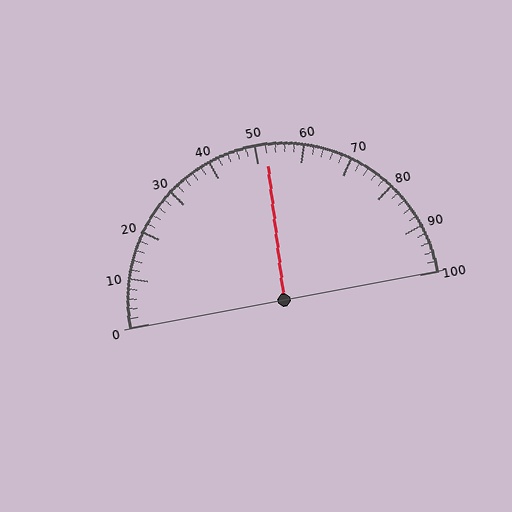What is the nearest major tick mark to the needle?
The nearest major tick mark is 50.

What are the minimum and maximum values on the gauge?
The gauge ranges from 0 to 100.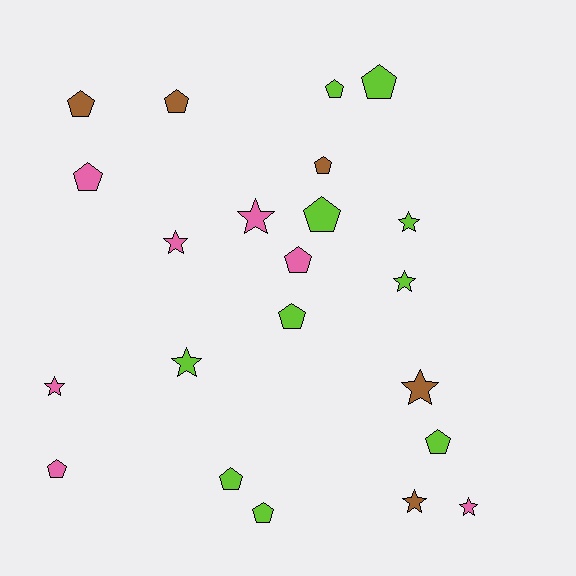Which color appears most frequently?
Lime, with 10 objects.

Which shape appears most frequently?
Pentagon, with 13 objects.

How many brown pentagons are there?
There are 3 brown pentagons.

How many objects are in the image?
There are 22 objects.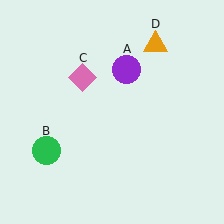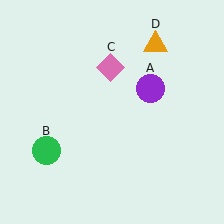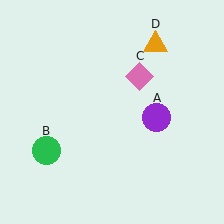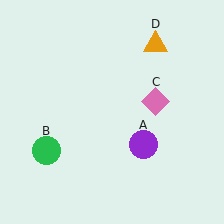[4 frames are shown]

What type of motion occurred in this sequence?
The purple circle (object A), pink diamond (object C) rotated clockwise around the center of the scene.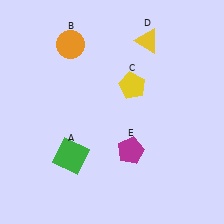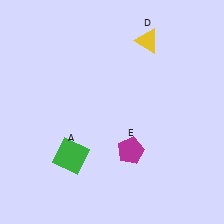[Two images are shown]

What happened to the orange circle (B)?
The orange circle (B) was removed in Image 2. It was in the top-left area of Image 1.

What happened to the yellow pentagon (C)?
The yellow pentagon (C) was removed in Image 2. It was in the top-right area of Image 1.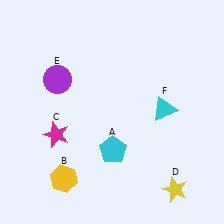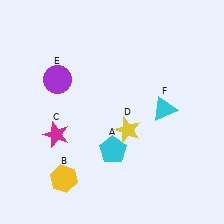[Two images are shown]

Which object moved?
The yellow star (D) moved up.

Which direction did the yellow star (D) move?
The yellow star (D) moved up.